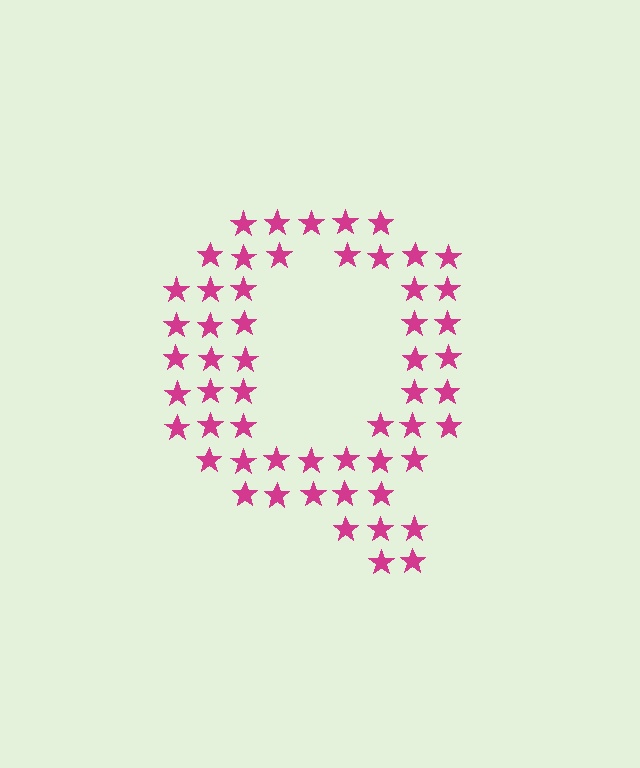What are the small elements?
The small elements are stars.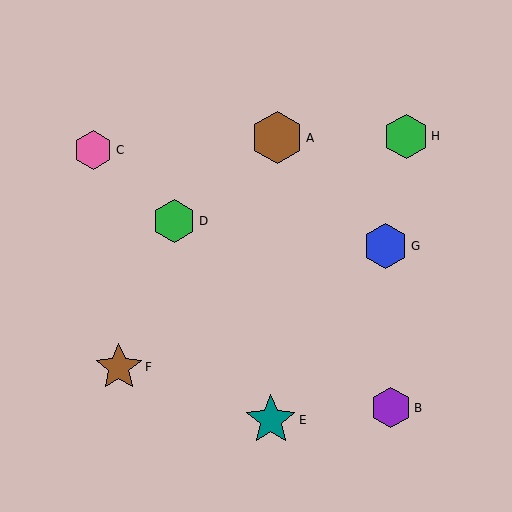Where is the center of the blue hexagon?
The center of the blue hexagon is at (386, 246).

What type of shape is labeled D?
Shape D is a green hexagon.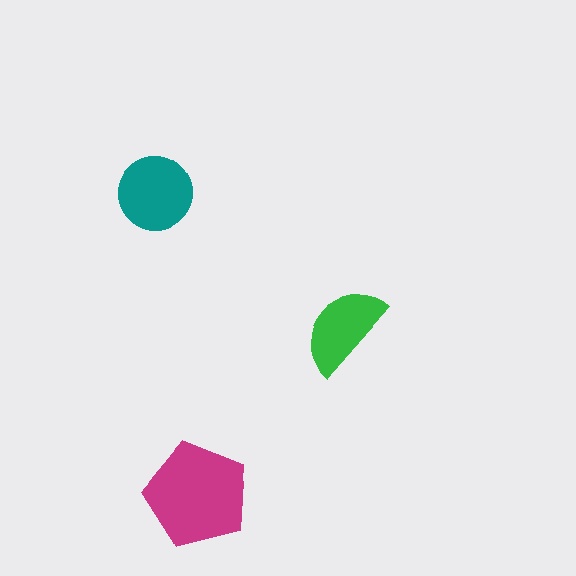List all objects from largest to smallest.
The magenta pentagon, the teal circle, the green semicircle.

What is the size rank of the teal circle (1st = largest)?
2nd.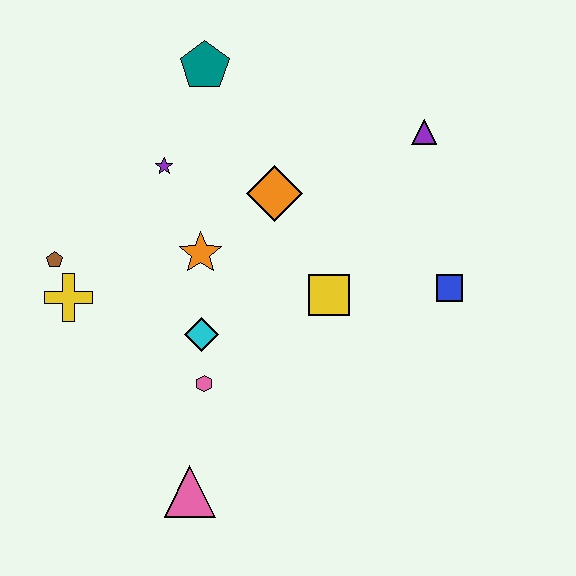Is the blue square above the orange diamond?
No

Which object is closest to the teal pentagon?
The purple star is closest to the teal pentagon.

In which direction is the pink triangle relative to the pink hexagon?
The pink triangle is below the pink hexagon.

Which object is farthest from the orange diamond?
The pink triangle is farthest from the orange diamond.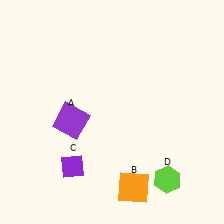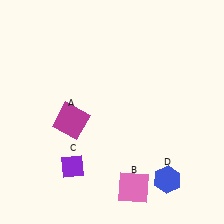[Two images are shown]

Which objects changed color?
A changed from purple to magenta. B changed from orange to pink. D changed from lime to blue.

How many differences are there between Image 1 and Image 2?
There are 3 differences between the two images.